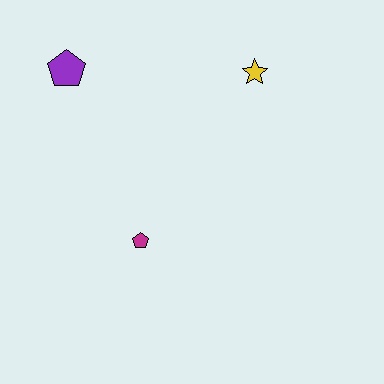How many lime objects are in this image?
There are no lime objects.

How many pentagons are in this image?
There are 2 pentagons.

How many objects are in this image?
There are 3 objects.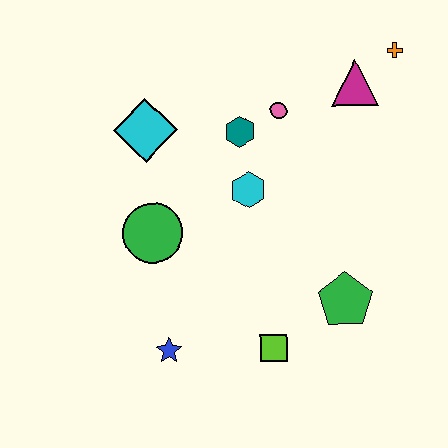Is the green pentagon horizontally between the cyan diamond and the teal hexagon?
No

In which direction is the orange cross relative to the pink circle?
The orange cross is to the right of the pink circle.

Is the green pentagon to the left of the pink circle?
No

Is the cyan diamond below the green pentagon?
No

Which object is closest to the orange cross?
The magenta triangle is closest to the orange cross.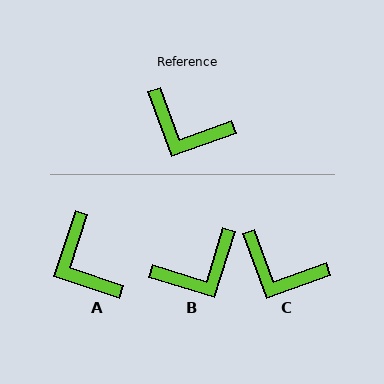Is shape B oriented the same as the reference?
No, it is off by about 53 degrees.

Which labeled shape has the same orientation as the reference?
C.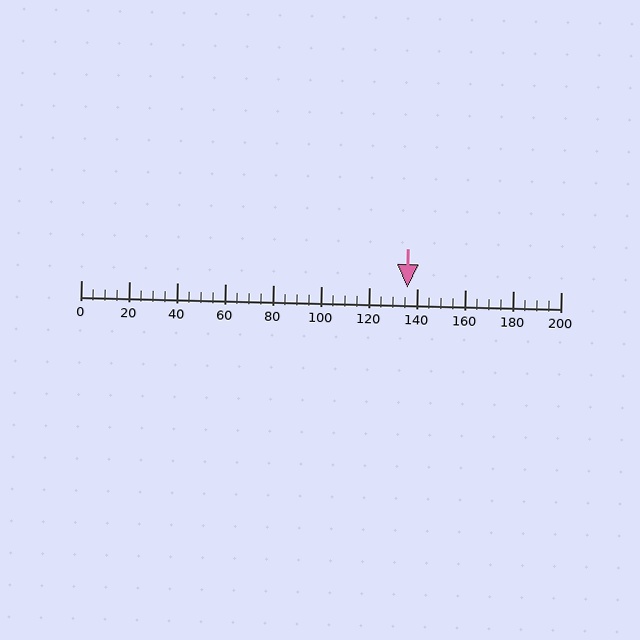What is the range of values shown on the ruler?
The ruler shows values from 0 to 200.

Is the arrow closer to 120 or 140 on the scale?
The arrow is closer to 140.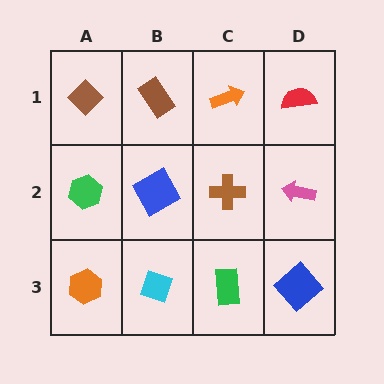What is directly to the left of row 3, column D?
A green rectangle.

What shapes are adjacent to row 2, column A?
A brown diamond (row 1, column A), an orange hexagon (row 3, column A), a blue square (row 2, column B).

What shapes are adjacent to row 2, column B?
A brown rectangle (row 1, column B), a cyan diamond (row 3, column B), a green hexagon (row 2, column A), a brown cross (row 2, column C).